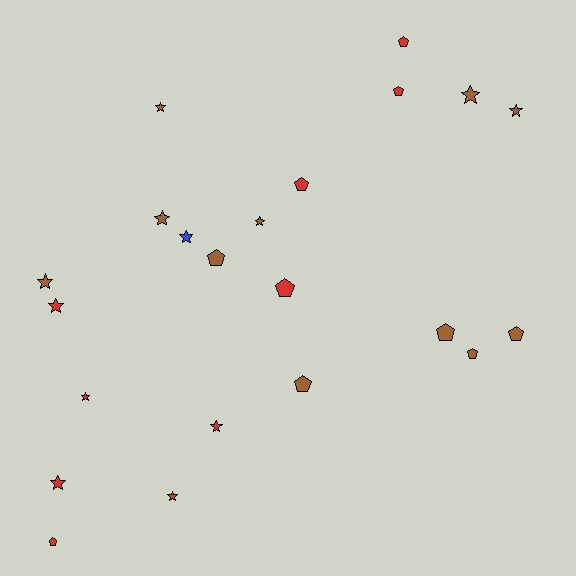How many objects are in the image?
There are 22 objects.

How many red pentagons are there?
There are 5 red pentagons.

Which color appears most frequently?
Brown, with 11 objects.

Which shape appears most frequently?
Star, with 12 objects.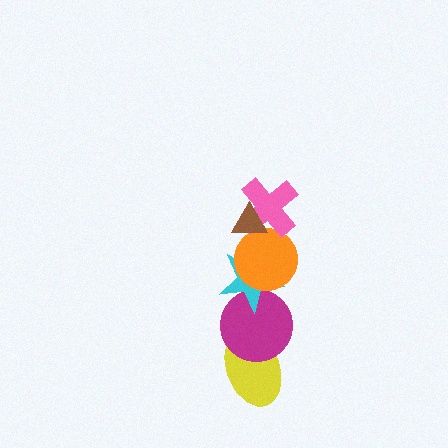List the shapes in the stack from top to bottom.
From top to bottom: the brown triangle, the pink cross, the orange circle, the cyan star, the magenta circle, the yellow ellipse.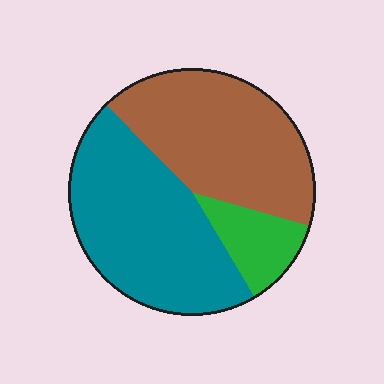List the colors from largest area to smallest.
From largest to smallest: teal, brown, green.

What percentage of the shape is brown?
Brown takes up about two fifths (2/5) of the shape.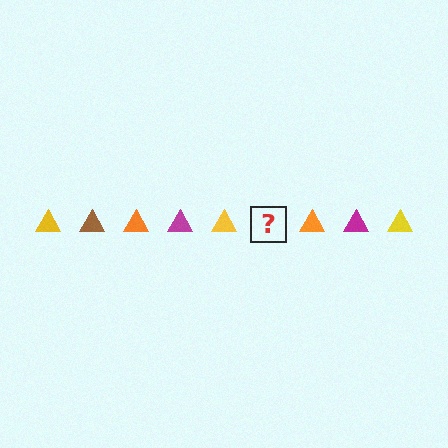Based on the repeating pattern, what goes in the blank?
The blank should be a brown triangle.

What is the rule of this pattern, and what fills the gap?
The rule is that the pattern cycles through yellow, brown, orange, magenta triangles. The gap should be filled with a brown triangle.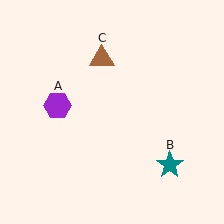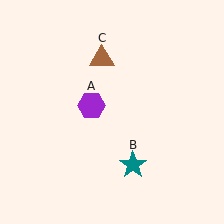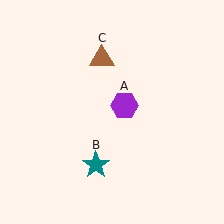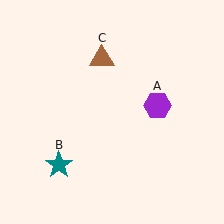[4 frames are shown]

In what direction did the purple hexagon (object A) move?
The purple hexagon (object A) moved right.